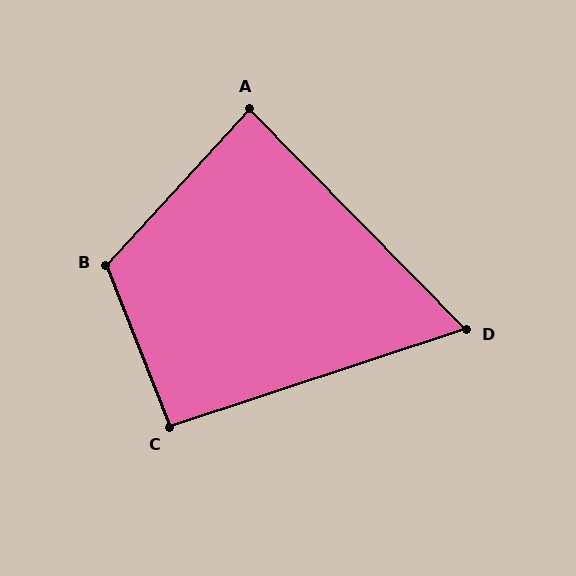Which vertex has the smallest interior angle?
D, at approximately 64 degrees.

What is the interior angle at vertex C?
Approximately 93 degrees (approximately right).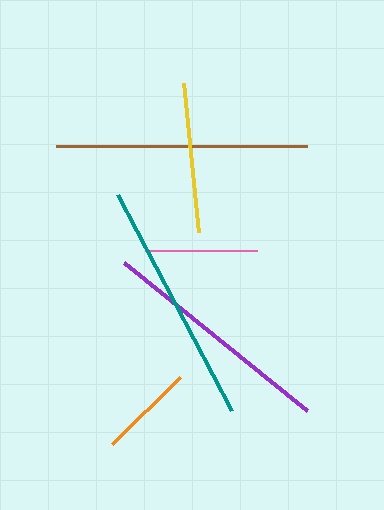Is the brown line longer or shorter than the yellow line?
The brown line is longer than the yellow line.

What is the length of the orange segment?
The orange segment is approximately 96 pixels long.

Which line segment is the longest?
The brown line is the longest at approximately 251 pixels.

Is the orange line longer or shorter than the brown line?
The brown line is longer than the orange line.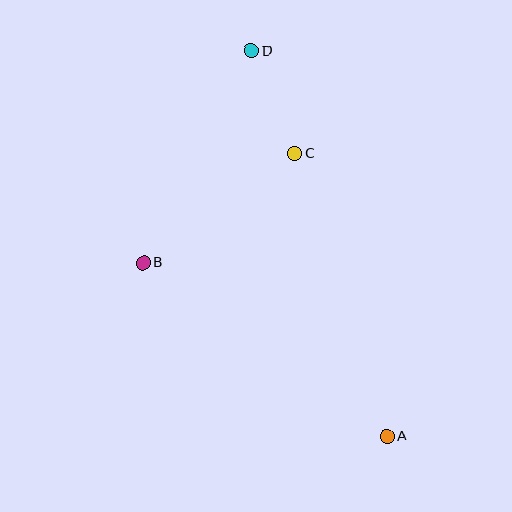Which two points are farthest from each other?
Points A and D are farthest from each other.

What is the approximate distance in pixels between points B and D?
The distance between B and D is approximately 238 pixels.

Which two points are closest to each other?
Points C and D are closest to each other.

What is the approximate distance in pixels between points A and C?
The distance between A and C is approximately 297 pixels.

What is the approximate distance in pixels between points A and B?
The distance between A and B is approximately 299 pixels.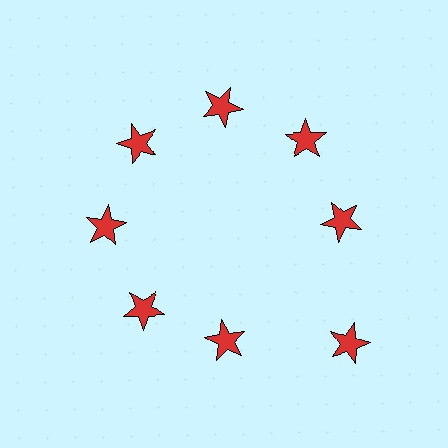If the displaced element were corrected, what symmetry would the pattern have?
It would have 8-fold rotational symmetry — the pattern would map onto itself every 45 degrees.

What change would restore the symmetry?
The symmetry would be restored by moving it inward, back onto the ring so that all 8 stars sit at equal angles and equal distance from the center.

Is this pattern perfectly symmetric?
No. The 8 red stars are arranged in a ring, but one element near the 4 o'clock position is pushed outward from the center, breaking the 8-fold rotational symmetry.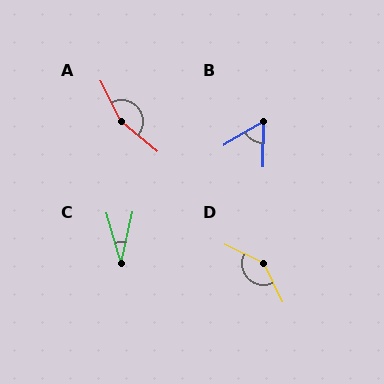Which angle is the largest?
A, at approximately 156 degrees.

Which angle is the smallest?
C, at approximately 29 degrees.